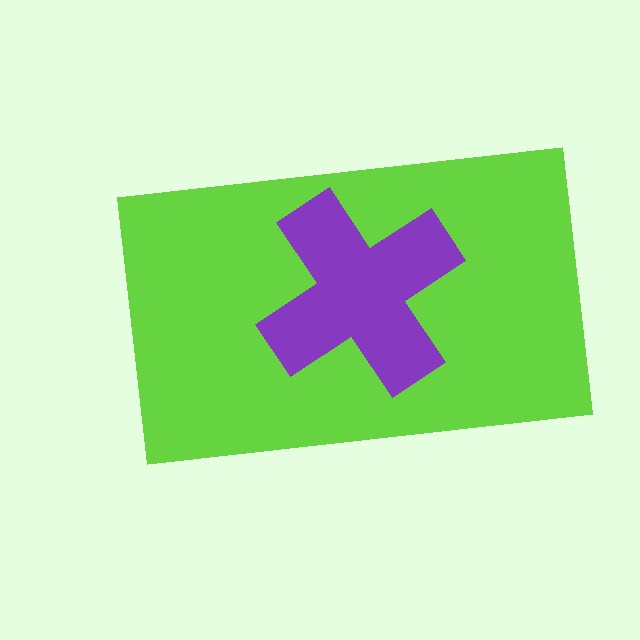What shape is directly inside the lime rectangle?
The purple cross.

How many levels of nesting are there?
2.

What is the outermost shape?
The lime rectangle.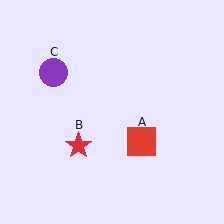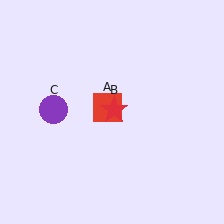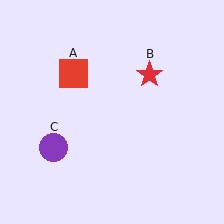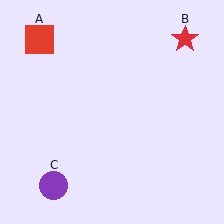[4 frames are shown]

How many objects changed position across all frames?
3 objects changed position: red square (object A), red star (object B), purple circle (object C).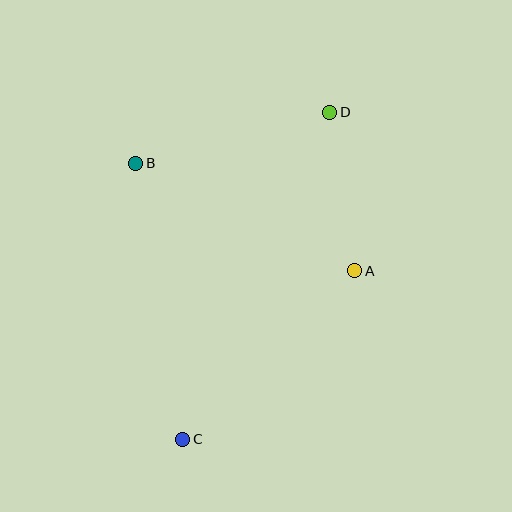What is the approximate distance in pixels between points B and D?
The distance between B and D is approximately 201 pixels.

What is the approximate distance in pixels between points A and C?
The distance between A and C is approximately 241 pixels.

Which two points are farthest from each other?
Points C and D are farthest from each other.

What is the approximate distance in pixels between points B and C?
The distance between B and C is approximately 280 pixels.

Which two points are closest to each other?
Points A and D are closest to each other.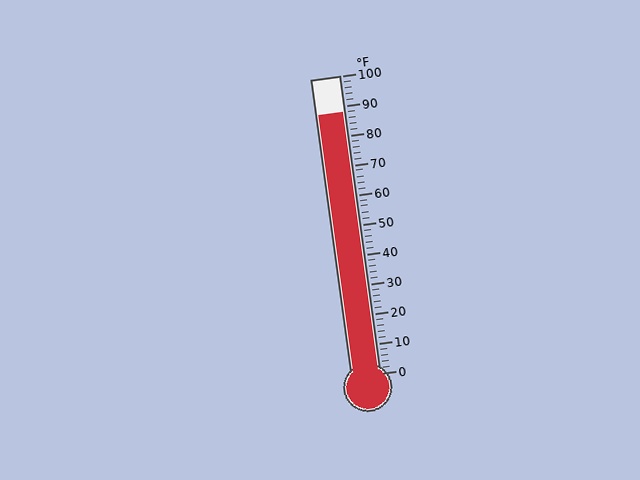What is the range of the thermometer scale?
The thermometer scale ranges from 0°F to 100°F.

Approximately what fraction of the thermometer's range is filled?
The thermometer is filled to approximately 90% of its range.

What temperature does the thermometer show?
The thermometer shows approximately 88°F.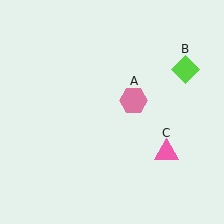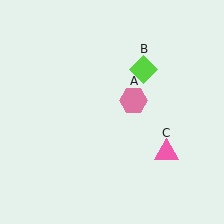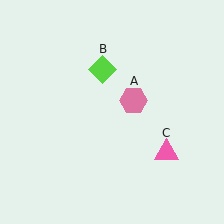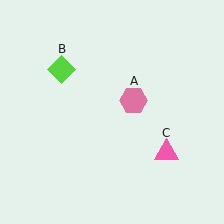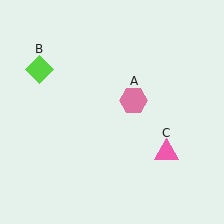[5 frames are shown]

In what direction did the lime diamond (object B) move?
The lime diamond (object B) moved left.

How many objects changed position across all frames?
1 object changed position: lime diamond (object B).